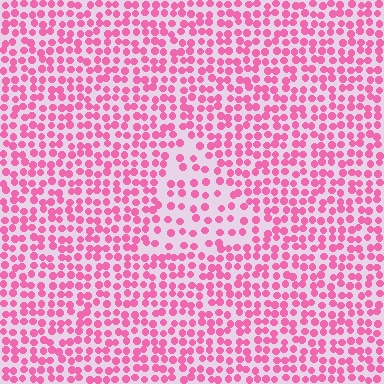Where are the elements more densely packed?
The elements are more densely packed outside the triangle boundary.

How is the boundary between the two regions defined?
The boundary is defined by a change in element density (approximately 1.8x ratio). All elements are the same color, size, and shape.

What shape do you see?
I see a triangle.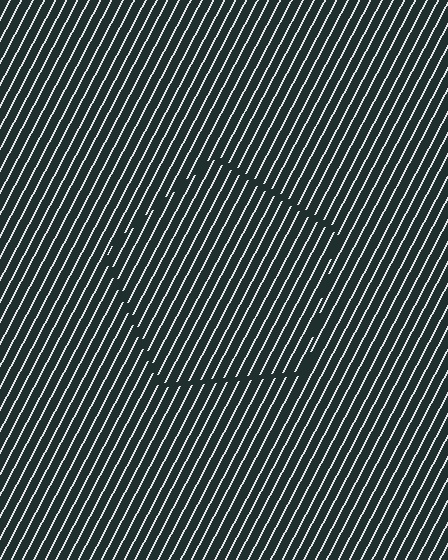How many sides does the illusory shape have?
5 sides — the line-ends trace a pentagon.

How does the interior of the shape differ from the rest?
The interior of the shape contains the same grating, shifted by half a period — the contour is defined by the phase discontinuity where line-ends from the inner and outer gratings abut.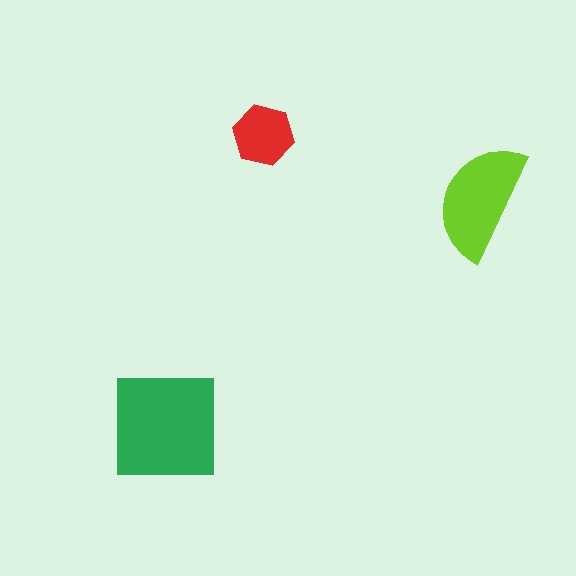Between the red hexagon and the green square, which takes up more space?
The green square.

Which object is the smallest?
The red hexagon.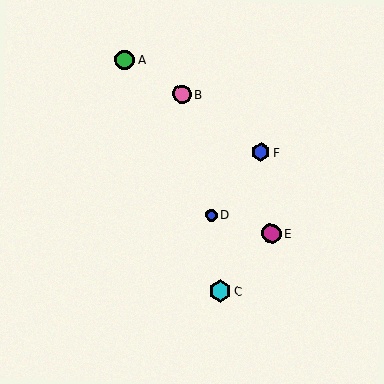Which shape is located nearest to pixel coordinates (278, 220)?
The magenta circle (labeled E) at (271, 234) is nearest to that location.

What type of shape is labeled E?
Shape E is a magenta circle.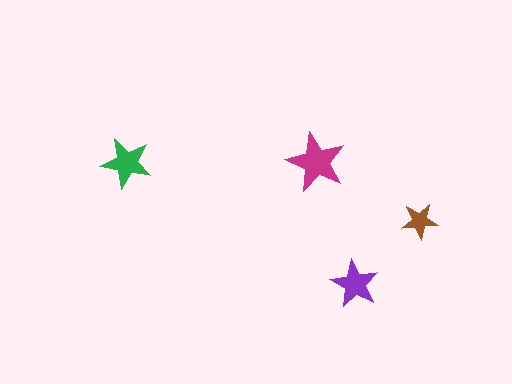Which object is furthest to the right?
The brown star is rightmost.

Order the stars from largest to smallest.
the magenta one, the green one, the purple one, the brown one.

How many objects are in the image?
There are 4 objects in the image.